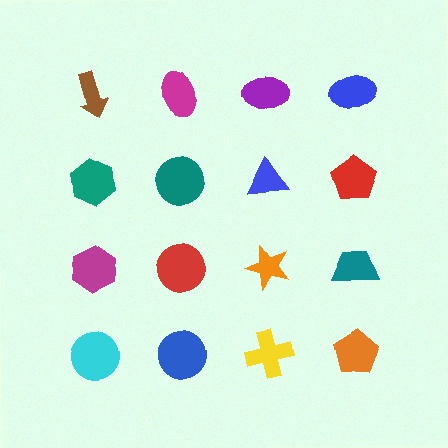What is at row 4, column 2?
A blue circle.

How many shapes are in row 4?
4 shapes.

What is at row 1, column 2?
A magenta ellipse.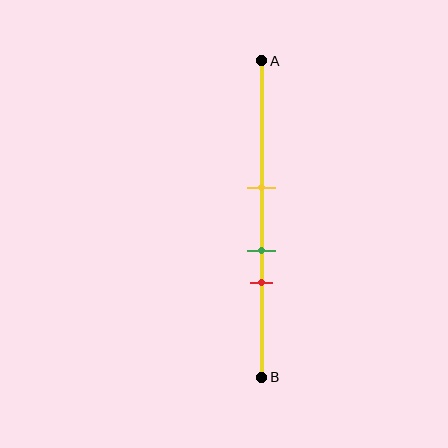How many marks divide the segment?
There are 3 marks dividing the segment.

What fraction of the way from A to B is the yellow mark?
The yellow mark is approximately 40% (0.4) of the way from A to B.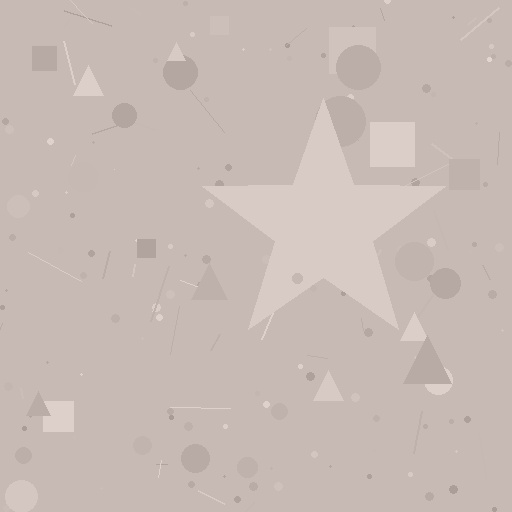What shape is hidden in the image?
A star is hidden in the image.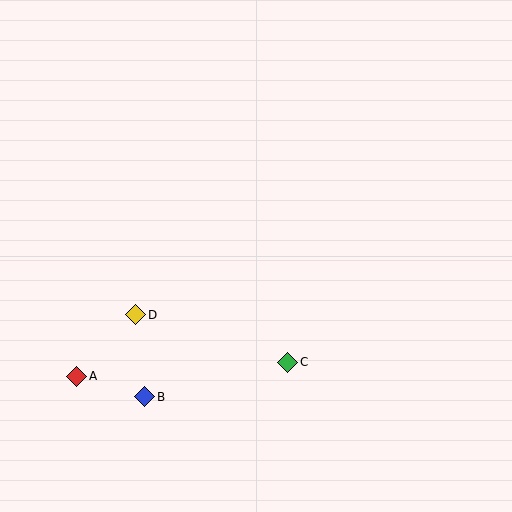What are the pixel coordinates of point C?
Point C is at (288, 362).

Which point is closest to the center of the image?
Point C at (288, 362) is closest to the center.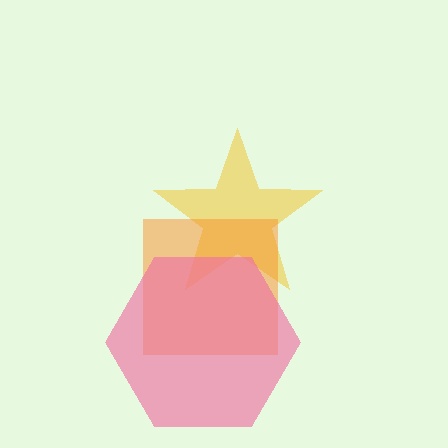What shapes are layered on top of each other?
The layered shapes are: a yellow star, an orange square, a pink hexagon.